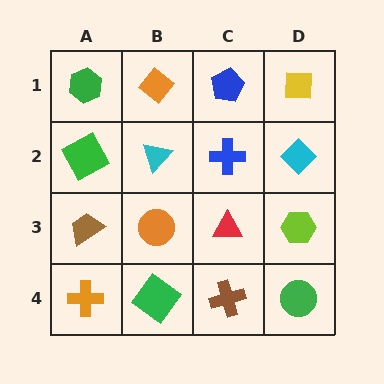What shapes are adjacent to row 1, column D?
A cyan diamond (row 2, column D), a blue pentagon (row 1, column C).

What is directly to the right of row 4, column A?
A green diamond.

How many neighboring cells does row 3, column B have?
4.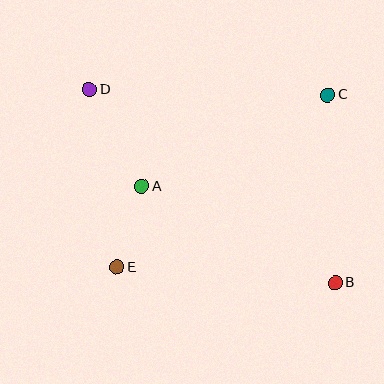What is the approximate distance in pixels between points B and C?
The distance between B and C is approximately 188 pixels.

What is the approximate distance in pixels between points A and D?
The distance between A and D is approximately 110 pixels.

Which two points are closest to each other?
Points A and E are closest to each other.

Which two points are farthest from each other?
Points B and D are farthest from each other.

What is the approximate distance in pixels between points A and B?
The distance between A and B is approximately 216 pixels.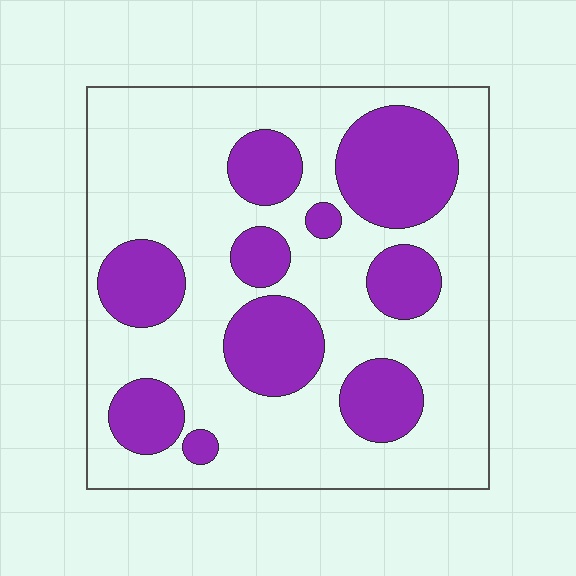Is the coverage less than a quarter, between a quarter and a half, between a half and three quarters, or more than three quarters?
Between a quarter and a half.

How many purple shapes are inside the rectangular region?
10.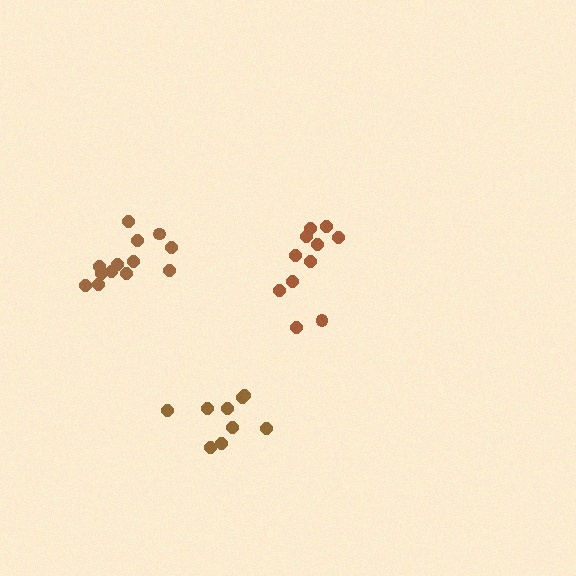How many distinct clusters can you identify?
There are 3 distinct clusters.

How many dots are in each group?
Group 1: 11 dots, Group 2: 13 dots, Group 3: 9 dots (33 total).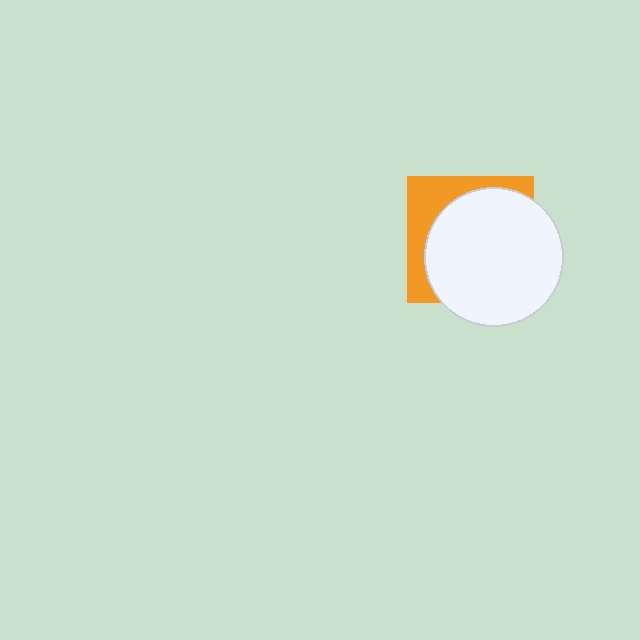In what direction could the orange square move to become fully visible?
The orange square could move toward the upper-left. That would shift it out from behind the white circle entirely.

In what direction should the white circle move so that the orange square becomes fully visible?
The white circle should move toward the lower-right. That is the shortest direction to clear the overlap and leave the orange square fully visible.